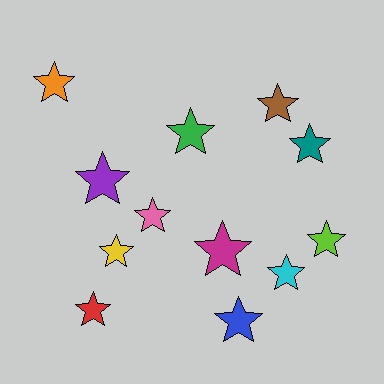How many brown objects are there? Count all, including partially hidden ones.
There is 1 brown object.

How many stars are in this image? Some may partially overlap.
There are 12 stars.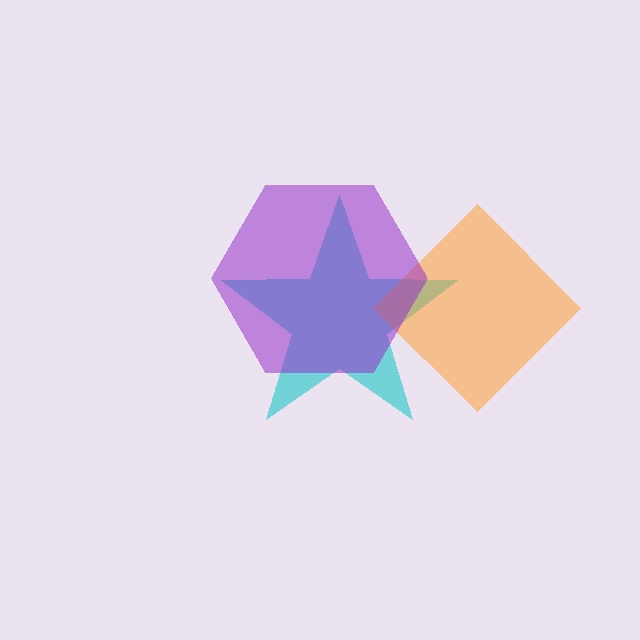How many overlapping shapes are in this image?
There are 3 overlapping shapes in the image.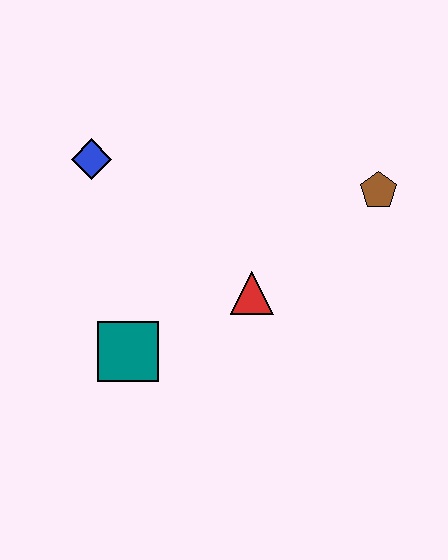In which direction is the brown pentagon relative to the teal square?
The brown pentagon is to the right of the teal square.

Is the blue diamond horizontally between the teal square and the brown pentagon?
No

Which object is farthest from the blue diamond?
The brown pentagon is farthest from the blue diamond.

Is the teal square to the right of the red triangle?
No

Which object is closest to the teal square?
The red triangle is closest to the teal square.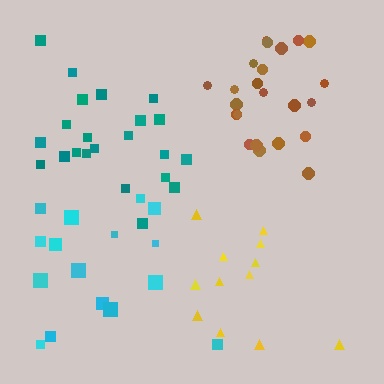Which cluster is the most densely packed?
Brown.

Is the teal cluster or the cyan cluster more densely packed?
Teal.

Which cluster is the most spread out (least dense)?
Cyan.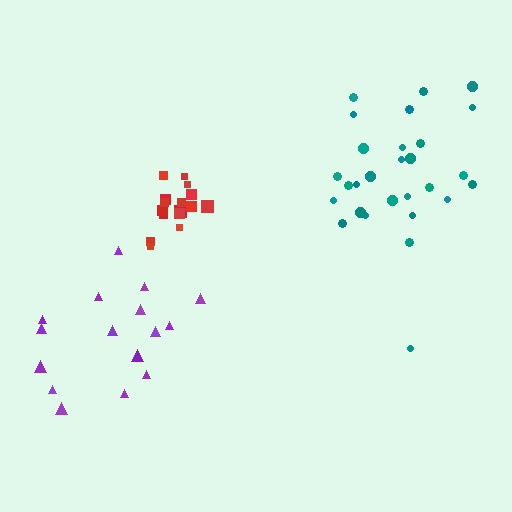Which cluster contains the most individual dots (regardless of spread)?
Teal (28).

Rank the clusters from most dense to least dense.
red, teal, purple.